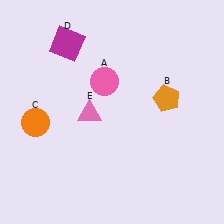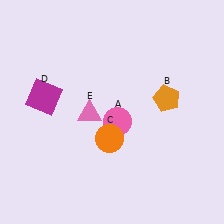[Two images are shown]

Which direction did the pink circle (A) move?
The pink circle (A) moved down.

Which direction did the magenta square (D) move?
The magenta square (D) moved down.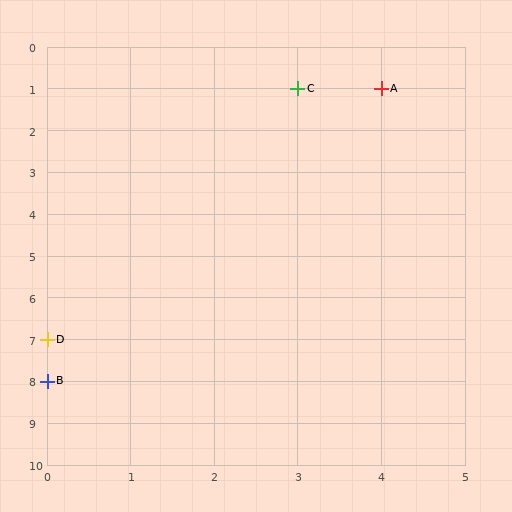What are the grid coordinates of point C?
Point C is at grid coordinates (3, 1).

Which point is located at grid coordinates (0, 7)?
Point D is at (0, 7).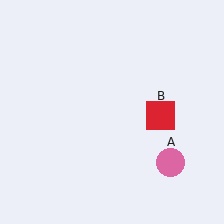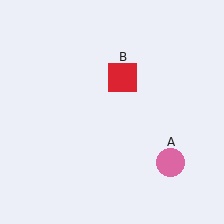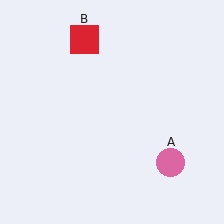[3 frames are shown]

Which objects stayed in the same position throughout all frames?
Pink circle (object A) remained stationary.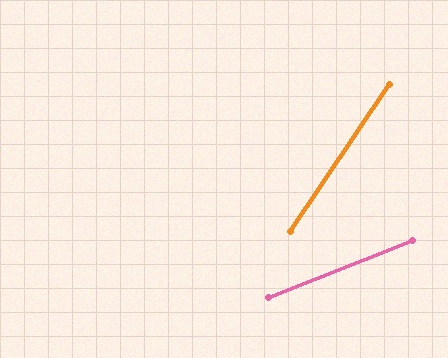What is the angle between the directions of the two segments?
Approximately 34 degrees.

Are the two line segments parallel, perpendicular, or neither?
Neither parallel nor perpendicular — they differ by about 34°.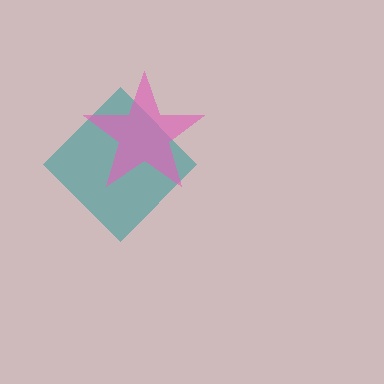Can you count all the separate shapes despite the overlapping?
Yes, there are 2 separate shapes.